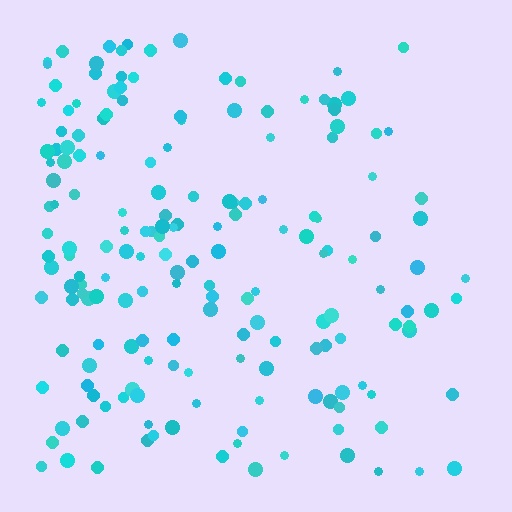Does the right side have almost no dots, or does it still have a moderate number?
Still a moderate number, just noticeably fewer than the left.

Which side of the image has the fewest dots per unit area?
The right.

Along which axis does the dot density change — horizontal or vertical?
Horizontal.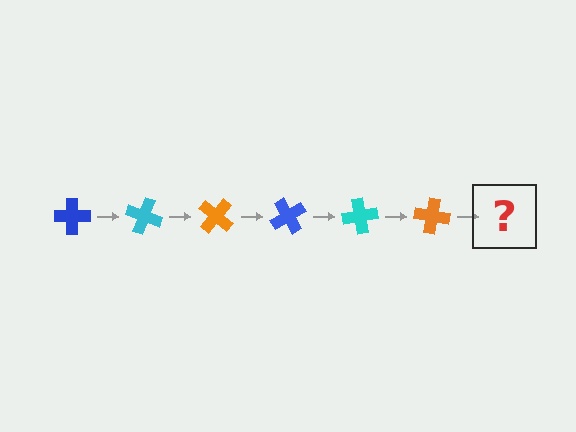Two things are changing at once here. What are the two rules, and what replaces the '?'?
The two rules are that it rotates 20 degrees each step and the color cycles through blue, cyan, and orange. The '?' should be a blue cross, rotated 120 degrees from the start.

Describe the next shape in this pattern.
It should be a blue cross, rotated 120 degrees from the start.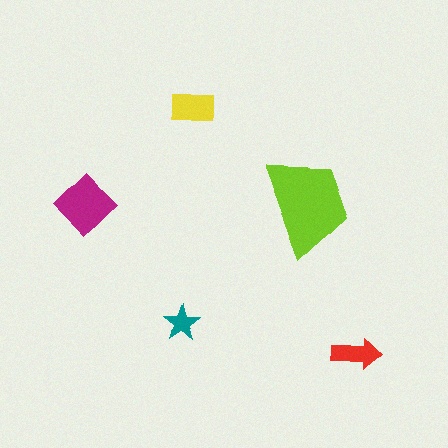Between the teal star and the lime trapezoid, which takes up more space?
The lime trapezoid.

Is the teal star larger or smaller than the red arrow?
Smaller.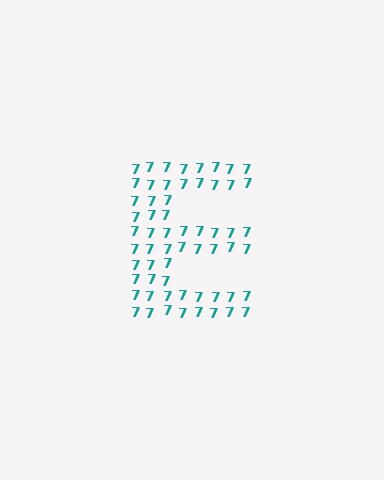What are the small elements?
The small elements are digit 7's.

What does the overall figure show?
The overall figure shows the letter E.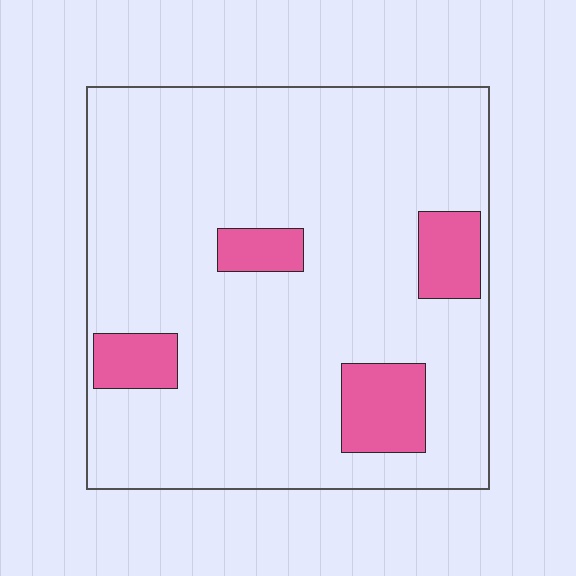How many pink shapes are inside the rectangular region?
4.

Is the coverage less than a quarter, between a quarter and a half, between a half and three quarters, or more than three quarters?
Less than a quarter.